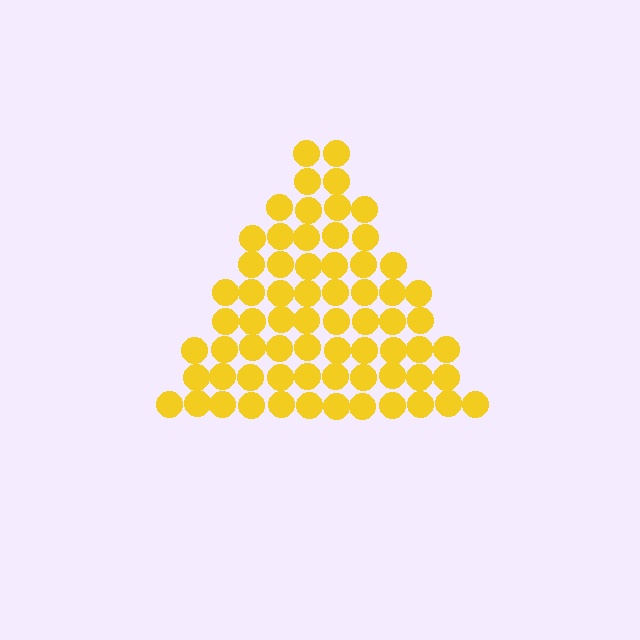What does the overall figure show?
The overall figure shows a triangle.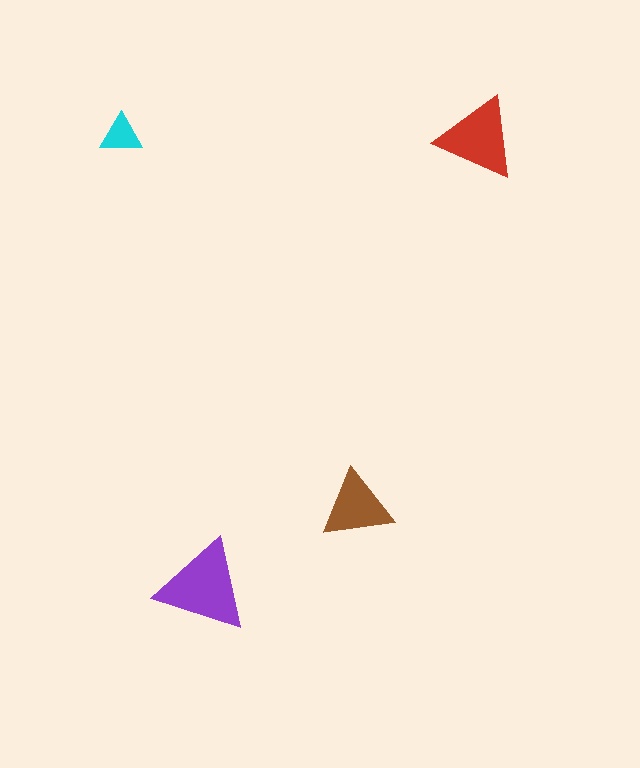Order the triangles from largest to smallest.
the purple one, the red one, the brown one, the cyan one.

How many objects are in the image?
There are 4 objects in the image.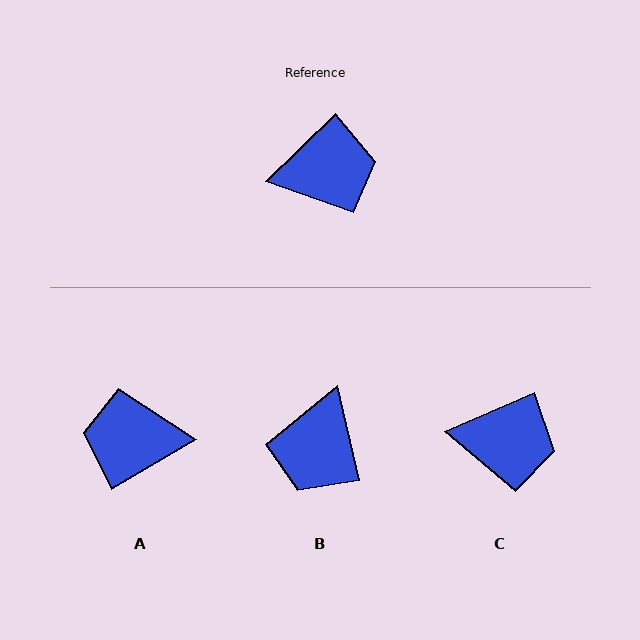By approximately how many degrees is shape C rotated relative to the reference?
Approximately 21 degrees clockwise.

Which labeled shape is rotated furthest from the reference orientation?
A, about 166 degrees away.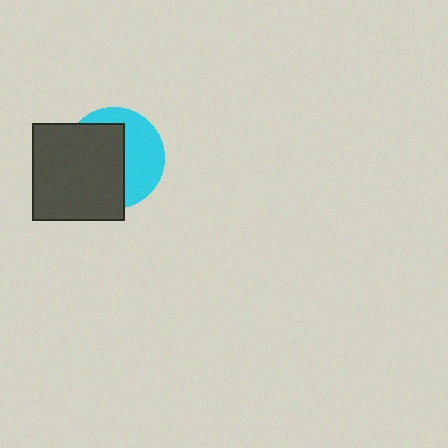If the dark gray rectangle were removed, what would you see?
You would see the complete cyan circle.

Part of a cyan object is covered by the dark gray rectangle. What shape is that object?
It is a circle.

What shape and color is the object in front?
The object in front is a dark gray rectangle.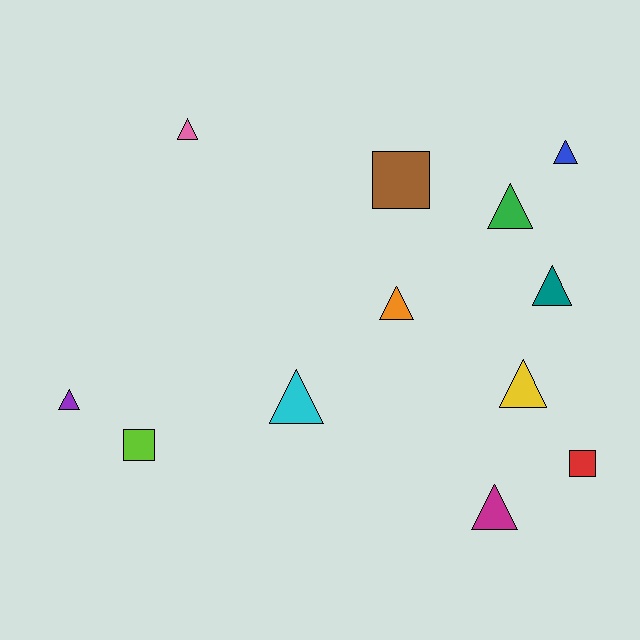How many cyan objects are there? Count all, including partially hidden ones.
There is 1 cyan object.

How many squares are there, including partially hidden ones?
There are 3 squares.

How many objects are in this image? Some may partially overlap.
There are 12 objects.